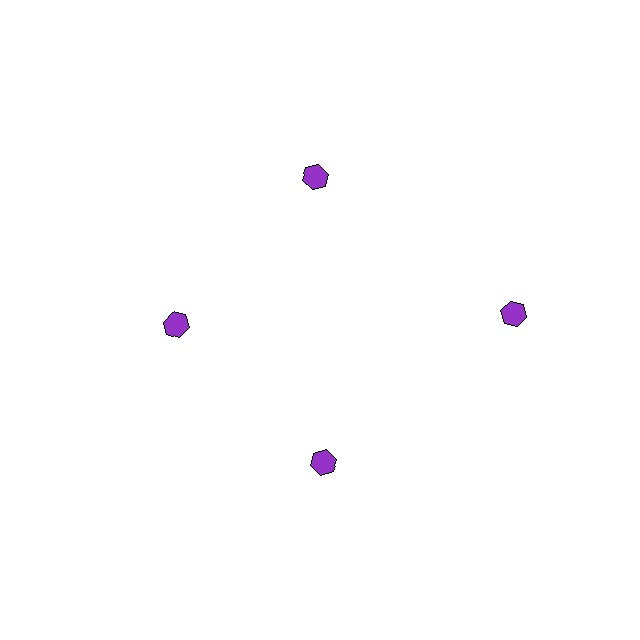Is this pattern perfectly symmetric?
No. The 4 purple hexagons are arranged in a ring, but one element near the 3 o'clock position is pushed outward from the center, breaking the 4-fold rotational symmetry.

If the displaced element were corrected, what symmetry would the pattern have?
It would have 4-fold rotational symmetry — the pattern would map onto itself every 90 degrees.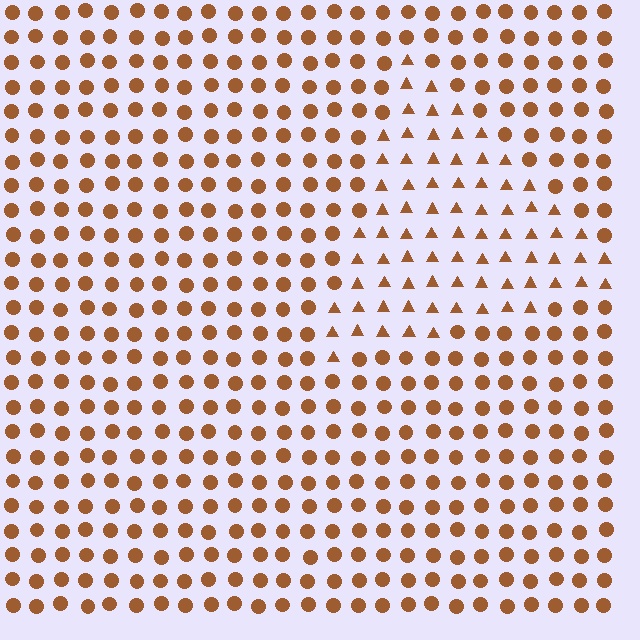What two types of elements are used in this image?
The image uses triangles inside the triangle region and circles outside it.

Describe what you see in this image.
The image is filled with small brown elements arranged in a uniform grid. A triangle-shaped region contains triangles, while the surrounding area contains circles. The boundary is defined purely by the change in element shape.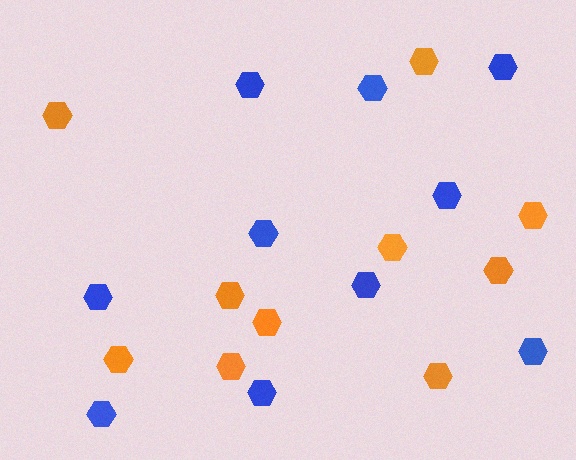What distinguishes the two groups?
There are 2 groups: one group of orange hexagons (10) and one group of blue hexagons (10).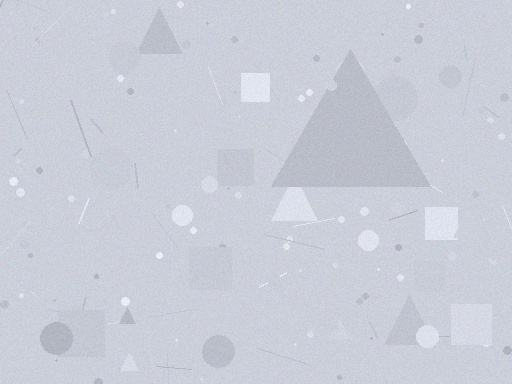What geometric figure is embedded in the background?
A triangle is embedded in the background.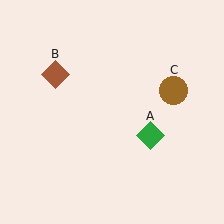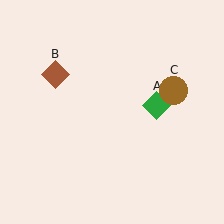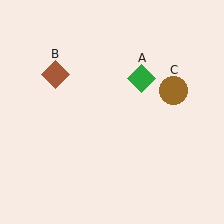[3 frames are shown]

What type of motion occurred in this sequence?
The green diamond (object A) rotated counterclockwise around the center of the scene.